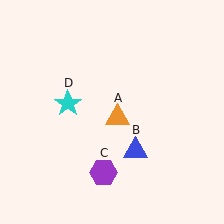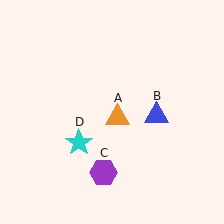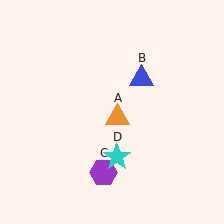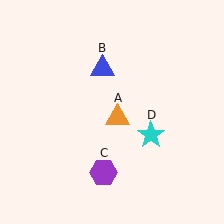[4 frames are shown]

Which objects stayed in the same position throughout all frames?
Orange triangle (object A) and purple hexagon (object C) remained stationary.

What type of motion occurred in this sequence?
The blue triangle (object B), cyan star (object D) rotated counterclockwise around the center of the scene.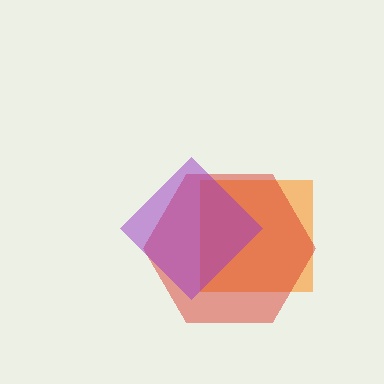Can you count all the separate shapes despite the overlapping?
Yes, there are 3 separate shapes.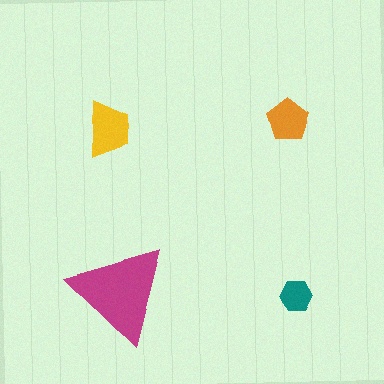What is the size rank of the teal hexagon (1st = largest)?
4th.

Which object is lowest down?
The teal hexagon is bottommost.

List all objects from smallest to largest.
The teal hexagon, the orange pentagon, the yellow trapezoid, the magenta triangle.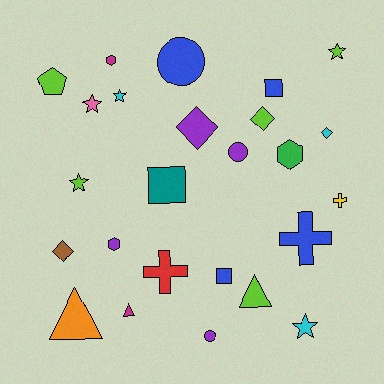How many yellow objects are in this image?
There is 1 yellow object.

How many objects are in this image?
There are 25 objects.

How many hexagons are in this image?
There are 3 hexagons.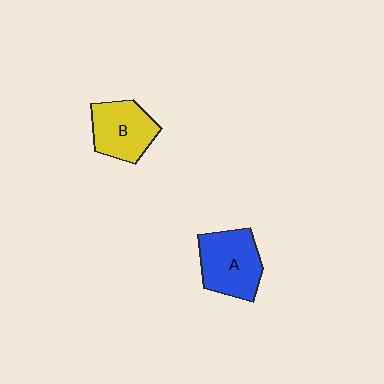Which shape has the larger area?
Shape A (blue).